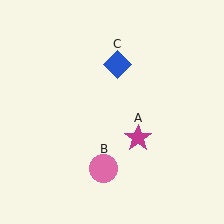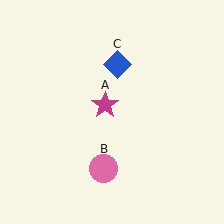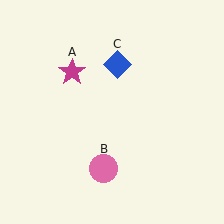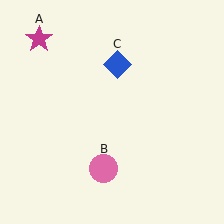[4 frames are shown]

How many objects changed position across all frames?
1 object changed position: magenta star (object A).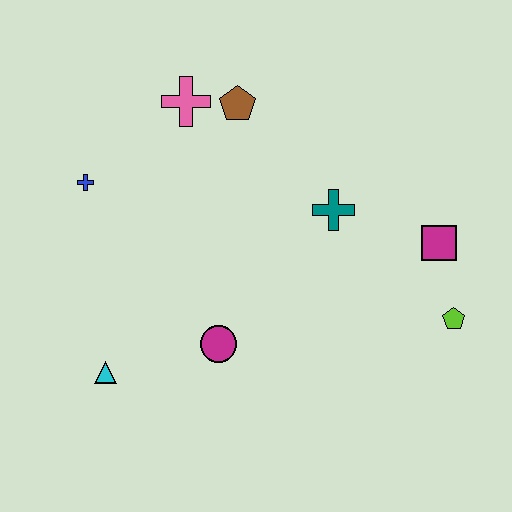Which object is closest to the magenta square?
The lime pentagon is closest to the magenta square.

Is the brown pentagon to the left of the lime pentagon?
Yes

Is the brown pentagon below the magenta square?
No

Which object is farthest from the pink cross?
The lime pentagon is farthest from the pink cross.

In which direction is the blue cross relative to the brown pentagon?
The blue cross is to the left of the brown pentagon.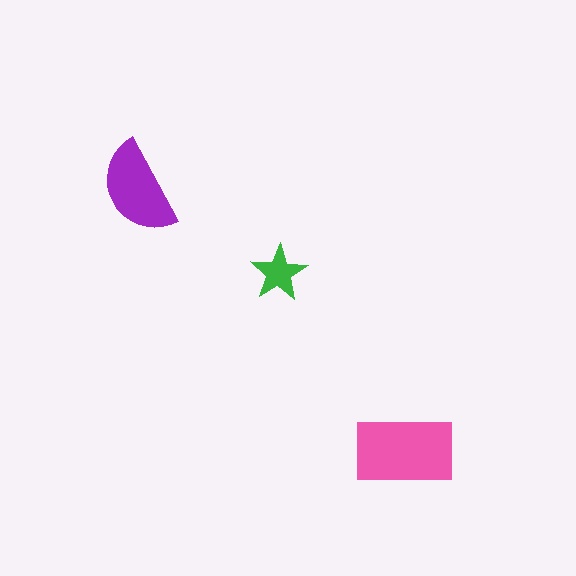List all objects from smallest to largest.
The green star, the purple semicircle, the pink rectangle.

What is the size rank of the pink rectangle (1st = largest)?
1st.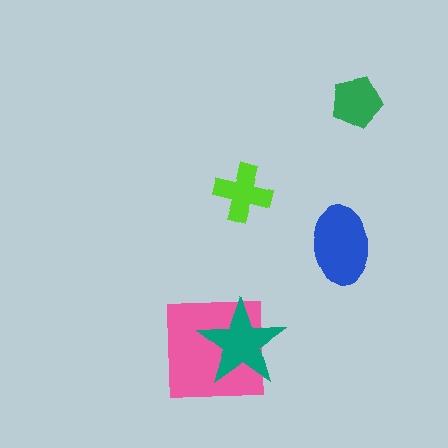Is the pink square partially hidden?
Yes, it is partially covered by another shape.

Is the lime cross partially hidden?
No, no other shape covers it.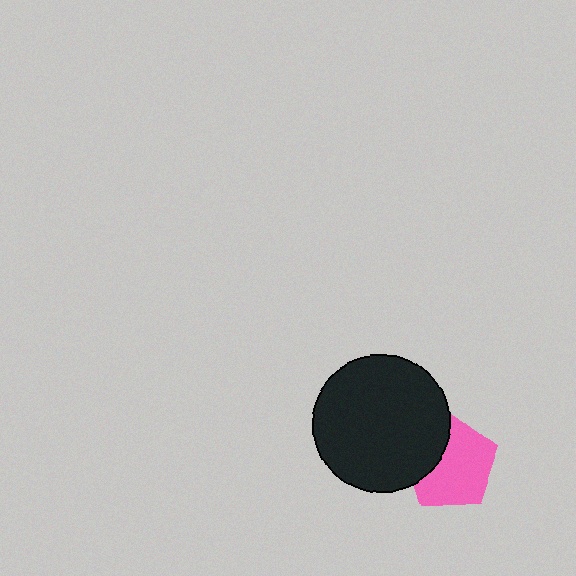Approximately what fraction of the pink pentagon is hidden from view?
Roughly 31% of the pink pentagon is hidden behind the black circle.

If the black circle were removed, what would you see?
You would see the complete pink pentagon.